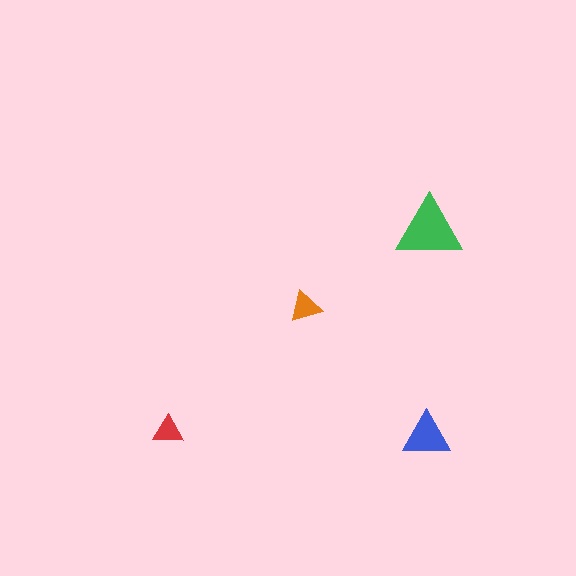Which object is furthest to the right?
The green triangle is rightmost.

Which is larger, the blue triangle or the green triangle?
The green one.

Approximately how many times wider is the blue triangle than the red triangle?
About 1.5 times wider.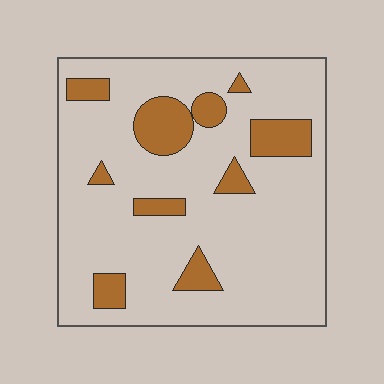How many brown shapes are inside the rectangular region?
10.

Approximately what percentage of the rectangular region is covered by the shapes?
Approximately 15%.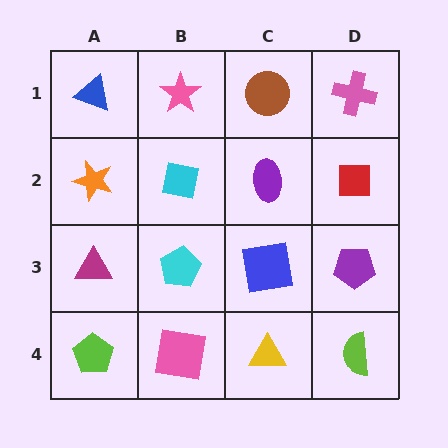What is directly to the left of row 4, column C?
A pink square.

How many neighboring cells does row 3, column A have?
3.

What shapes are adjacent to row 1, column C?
A purple ellipse (row 2, column C), a pink star (row 1, column B), a pink cross (row 1, column D).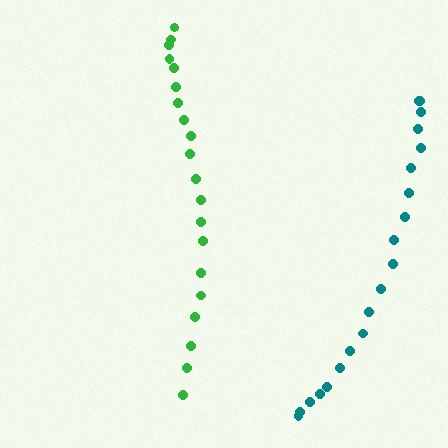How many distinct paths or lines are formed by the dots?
There are 2 distinct paths.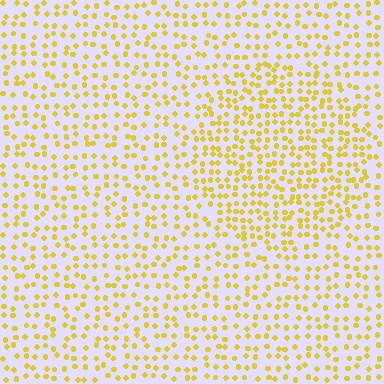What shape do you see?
I see a circle.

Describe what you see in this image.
The image contains small yellow elements arranged at two different densities. A circle-shaped region is visible where the elements are more densely packed than the surrounding area.